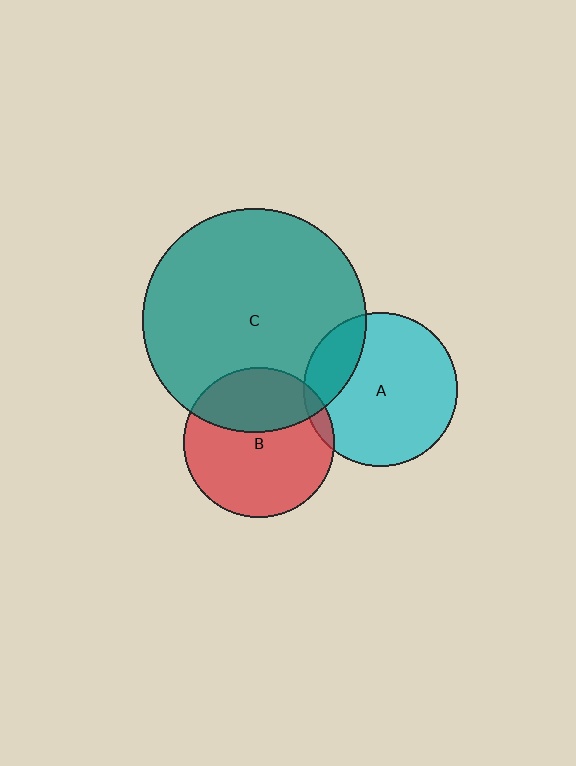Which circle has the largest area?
Circle C (teal).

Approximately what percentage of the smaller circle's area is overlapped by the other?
Approximately 35%.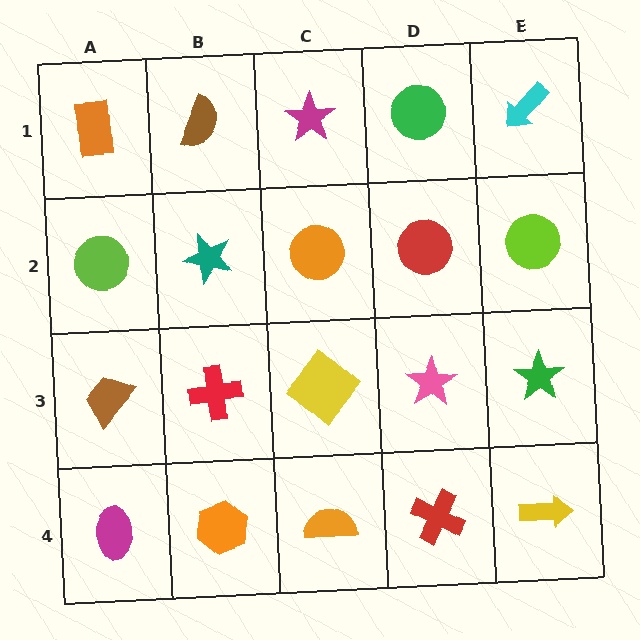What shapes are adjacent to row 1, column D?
A red circle (row 2, column D), a magenta star (row 1, column C), a cyan arrow (row 1, column E).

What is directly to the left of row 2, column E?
A red circle.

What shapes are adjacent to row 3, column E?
A lime circle (row 2, column E), a yellow arrow (row 4, column E), a pink star (row 3, column D).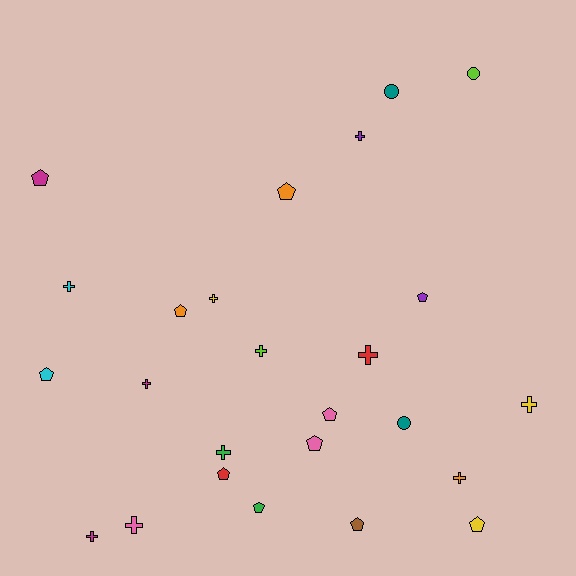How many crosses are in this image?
There are 11 crosses.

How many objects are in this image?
There are 25 objects.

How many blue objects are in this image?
There are no blue objects.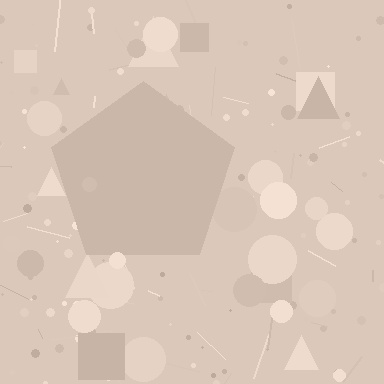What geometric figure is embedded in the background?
A pentagon is embedded in the background.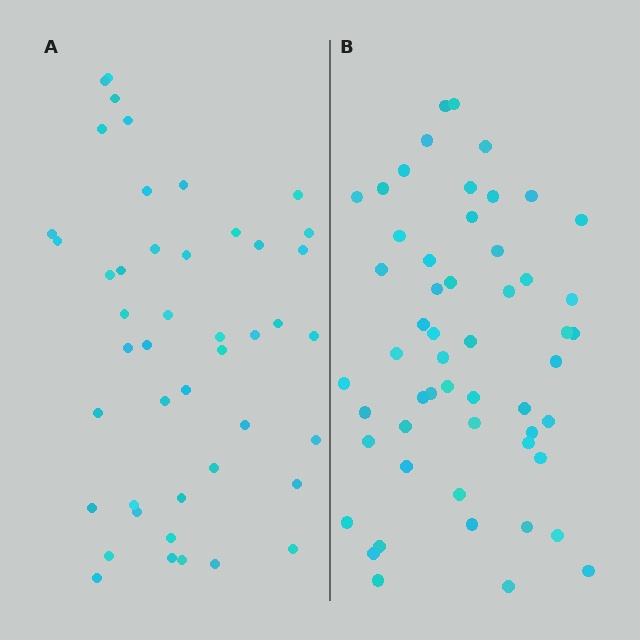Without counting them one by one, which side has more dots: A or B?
Region B (the right region) has more dots.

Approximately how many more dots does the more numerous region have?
Region B has roughly 8 or so more dots than region A.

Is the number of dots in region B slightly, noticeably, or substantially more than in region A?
Region B has only slightly more — the two regions are fairly close. The ratio is roughly 1.2 to 1.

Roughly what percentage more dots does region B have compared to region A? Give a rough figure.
About 20% more.